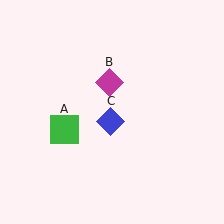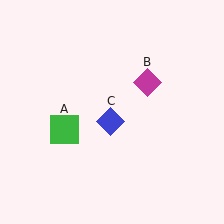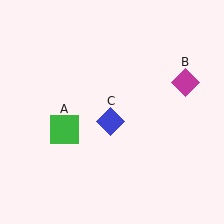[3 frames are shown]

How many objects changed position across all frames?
1 object changed position: magenta diamond (object B).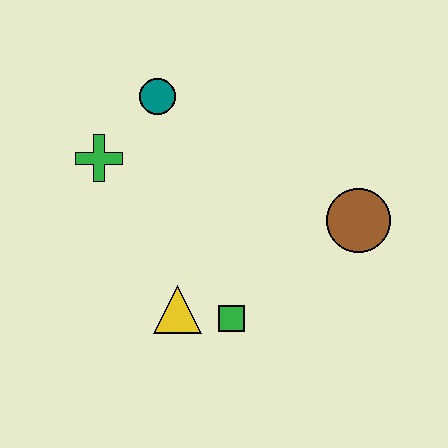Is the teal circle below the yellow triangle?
No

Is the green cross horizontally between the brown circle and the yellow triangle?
No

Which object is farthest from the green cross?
The brown circle is farthest from the green cross.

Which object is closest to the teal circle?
The green cross is closest to the teal circle.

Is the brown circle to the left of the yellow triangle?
No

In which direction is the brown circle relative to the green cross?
The brown circle is to the right of the green cross.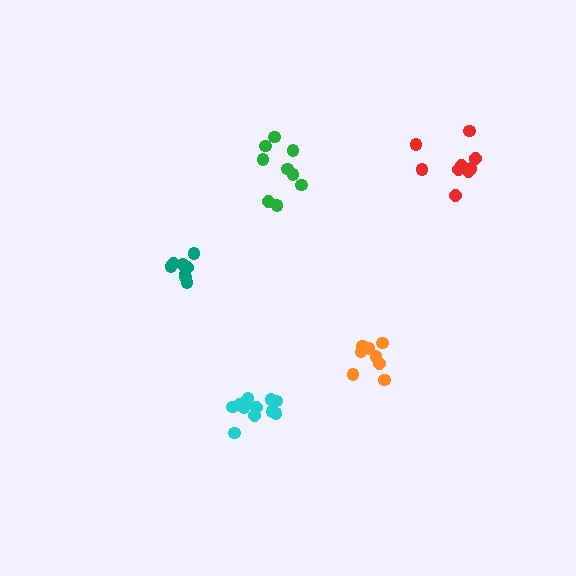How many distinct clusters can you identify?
There are 5 distinct clusters.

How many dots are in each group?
Group 1: 9 dots, Group 2: 8 dots, Group 3: 9 dots, Group 4: 8 dots, Group 5: 12 dots (46 total).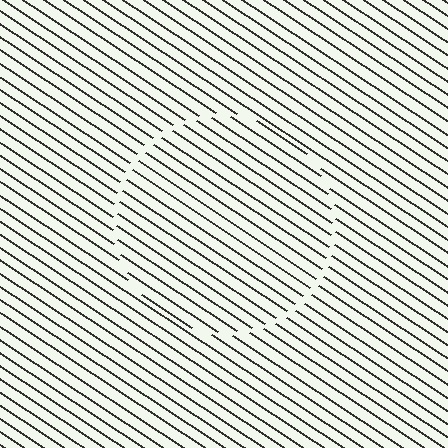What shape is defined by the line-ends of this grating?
An illusory circle. The interior of the shape contains the same grating, shifted by half a period — the contour is defined by the phase discontinuity where line-ends from the inner and outer gratings abut.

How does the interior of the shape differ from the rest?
The interior of the shape contains the same grating, shifted by half a period — the contour is defined by the phase discontinuity where line-ends from the inner and outer gratings abut.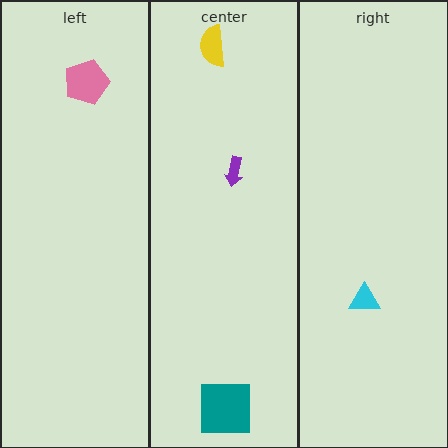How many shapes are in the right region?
1.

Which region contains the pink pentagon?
The left region.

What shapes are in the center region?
The purple arrow, the teal square, the yellow semicircle.